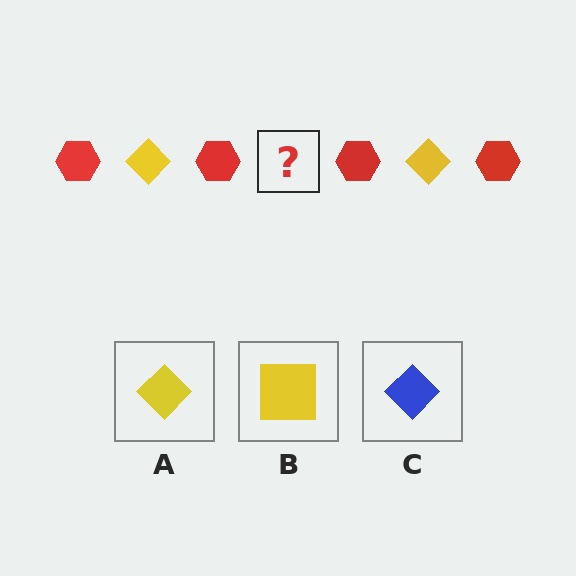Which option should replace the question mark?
Option A.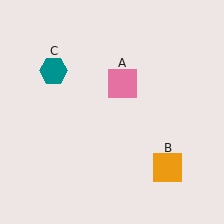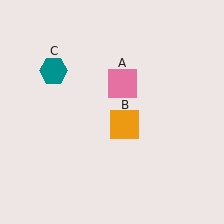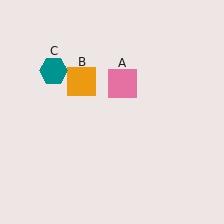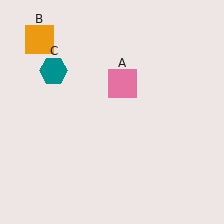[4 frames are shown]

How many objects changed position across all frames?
1 object changed position: orange square (object B).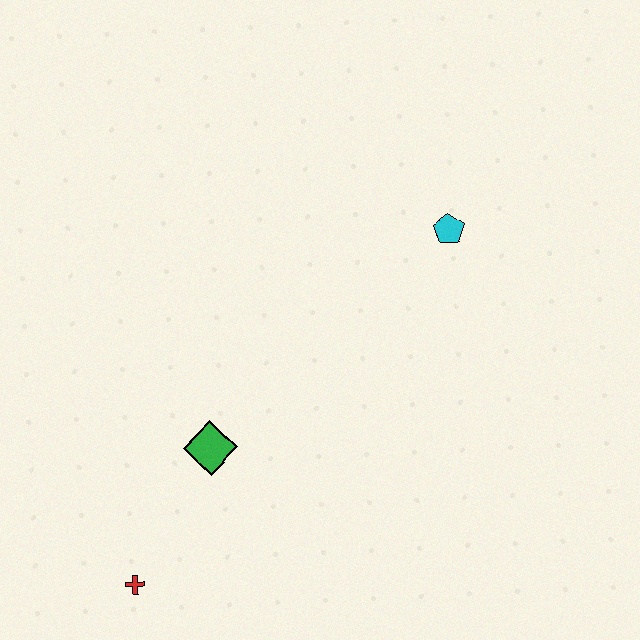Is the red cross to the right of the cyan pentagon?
No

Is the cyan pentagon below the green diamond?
No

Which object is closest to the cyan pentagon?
The green diamond is closest to the cyan pentagon.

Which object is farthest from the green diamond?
The cyan pentagon is farthest from the green diamond.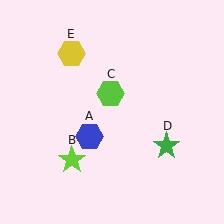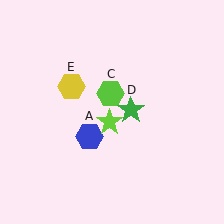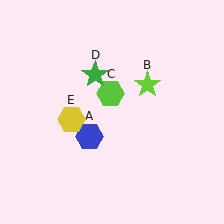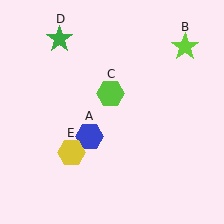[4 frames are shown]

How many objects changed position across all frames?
3 objects changed position: lime star (object B), green star (object D), yellow hexagon (object E).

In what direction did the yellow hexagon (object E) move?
The yellow hexagon (object E) moved down.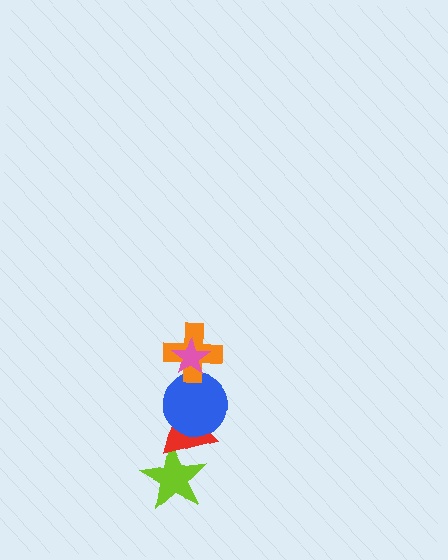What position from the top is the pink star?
The pink star is 1st from the top.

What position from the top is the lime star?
The lime star is 5th from the top.